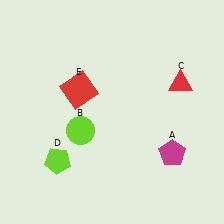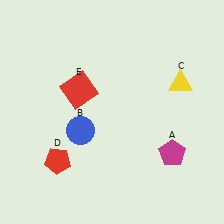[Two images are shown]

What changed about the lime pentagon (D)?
In Image 1, D is lime. In Image 2, it changed to red.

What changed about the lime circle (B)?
In Image 1, B is lime. In Image 2, it changed to blue.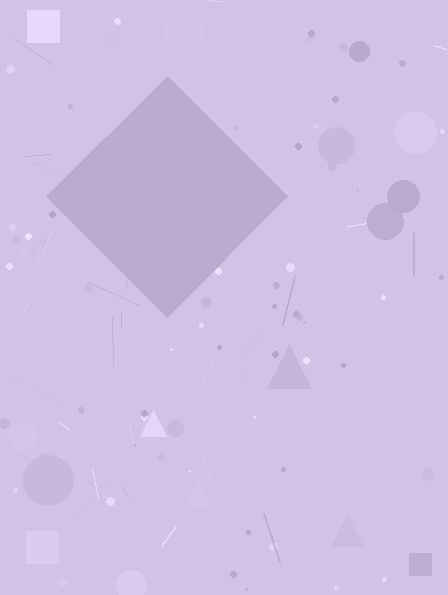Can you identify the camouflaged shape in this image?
The camouflaged shape is a diamond.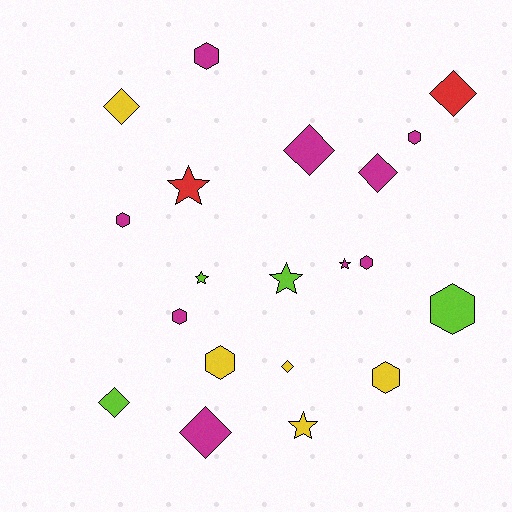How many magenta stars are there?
There is 1 magenta star.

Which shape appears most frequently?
Hexagon, with 8 objects.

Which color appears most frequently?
Magenta, with 9 objects.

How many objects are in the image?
There are 20 objects.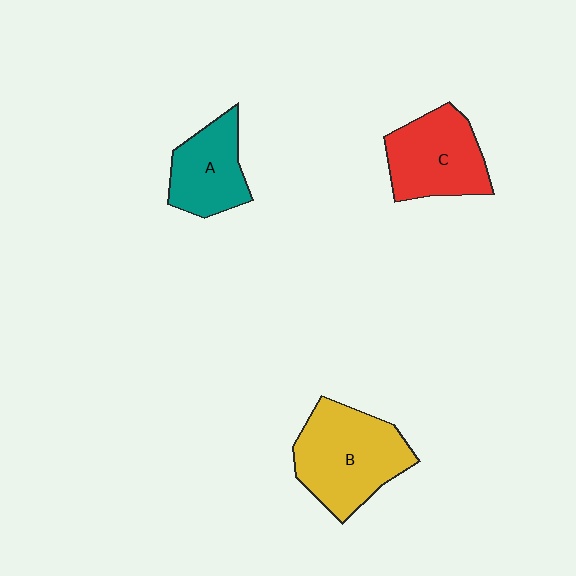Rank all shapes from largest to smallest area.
From largest to smallest: B (yellow), C (red), A (teal).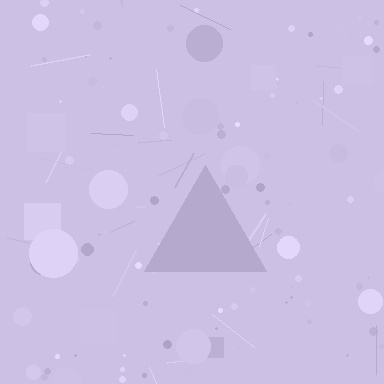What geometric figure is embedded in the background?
A triangle is embedded in the background.